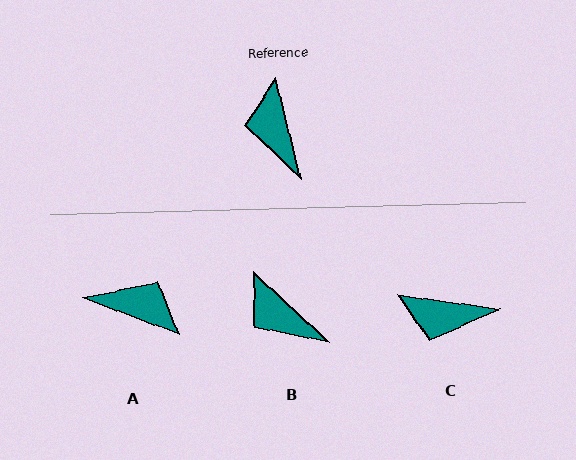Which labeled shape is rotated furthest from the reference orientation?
A, about 125 degrees away.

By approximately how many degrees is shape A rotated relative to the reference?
Approximately 125 degrees clockwise.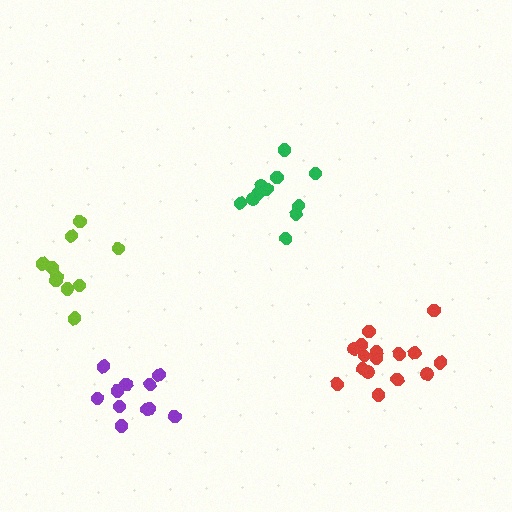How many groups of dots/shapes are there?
There are 4 groups.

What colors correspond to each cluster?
The clusters are colored: red, lime, green, purple.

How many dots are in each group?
Group 1: 16 dots, Group 2: 10 dots, Group 3: 11 dots, Group 4: 11 dots (48 total).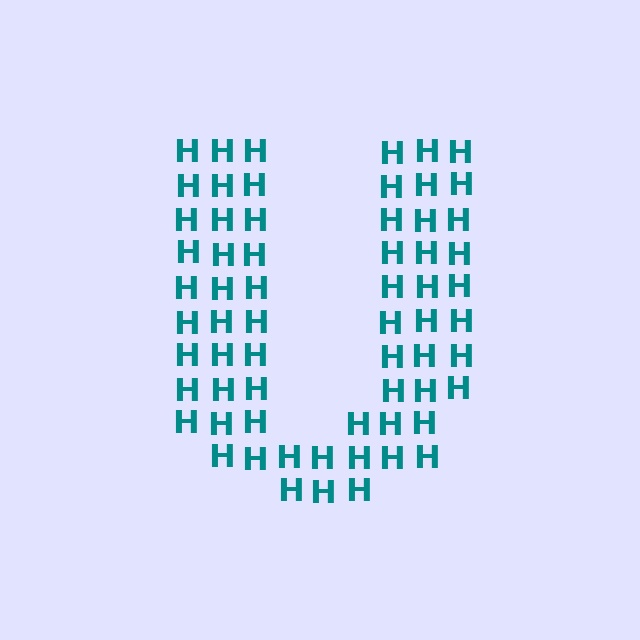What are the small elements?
The small elements are letter H's.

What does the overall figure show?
The overall figure shows the letter U.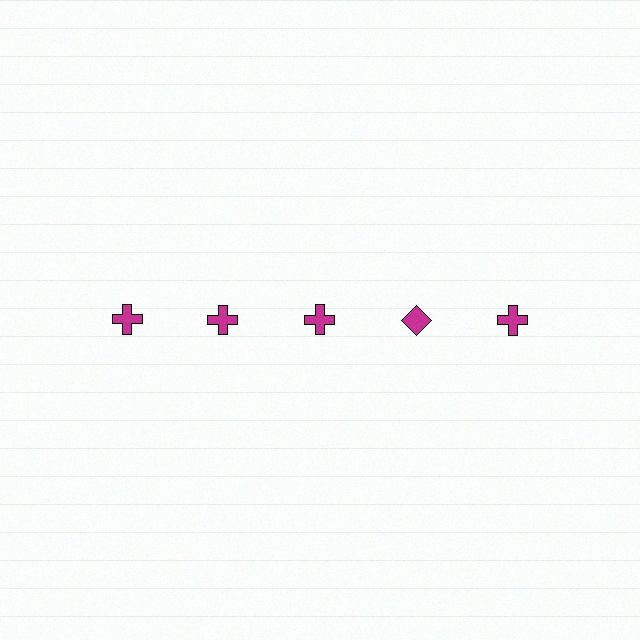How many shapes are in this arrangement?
There are 5 shapes arranged in a grid pattern.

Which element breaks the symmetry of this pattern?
The magenta diamond in the top row, second from right column breaks the symmetry. All other shapes are magenta crosses.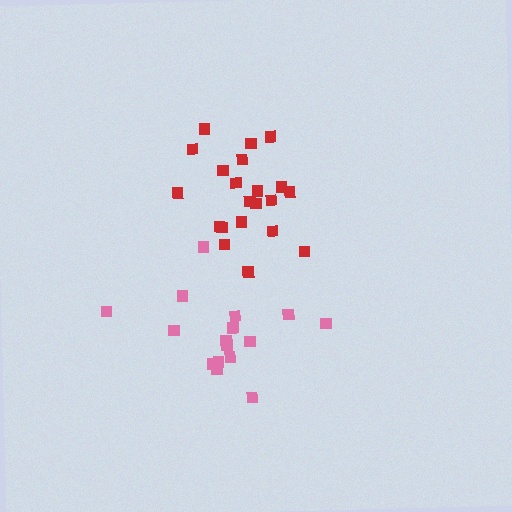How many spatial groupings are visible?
There are 2 spatial groupings.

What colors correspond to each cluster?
The clusters are colored: red, pink.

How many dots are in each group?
Group 1: 21 dots, Group 2: 16 dots (37 total).